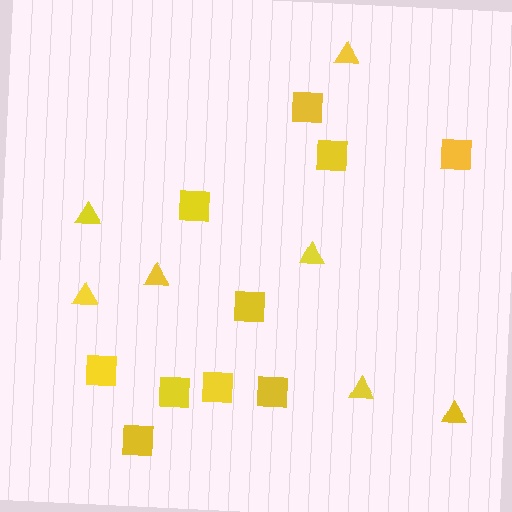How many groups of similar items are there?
There are 2 groups: one group of triangles (7) and one group of squares (10).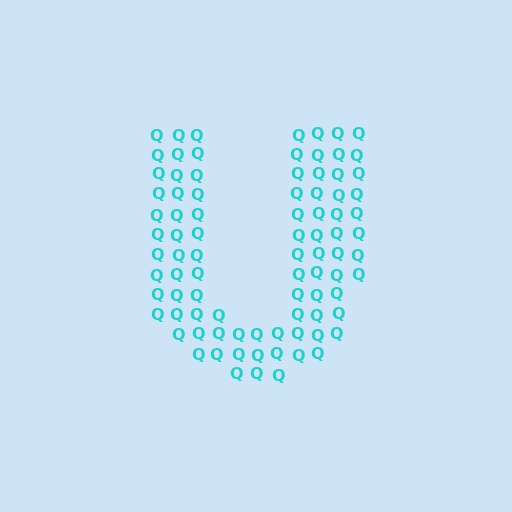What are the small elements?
The small elements are letter Q's.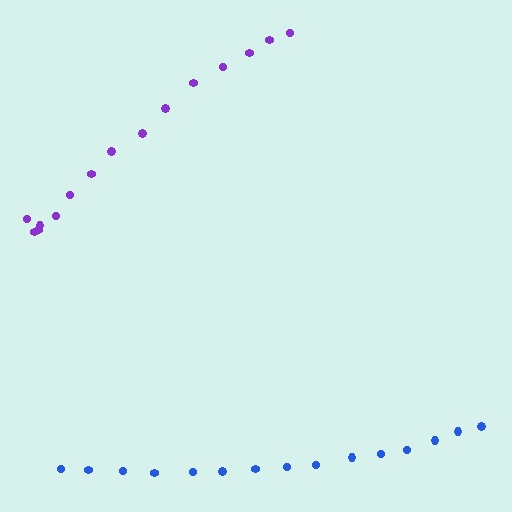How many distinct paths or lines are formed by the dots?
There are 2 distinct paths.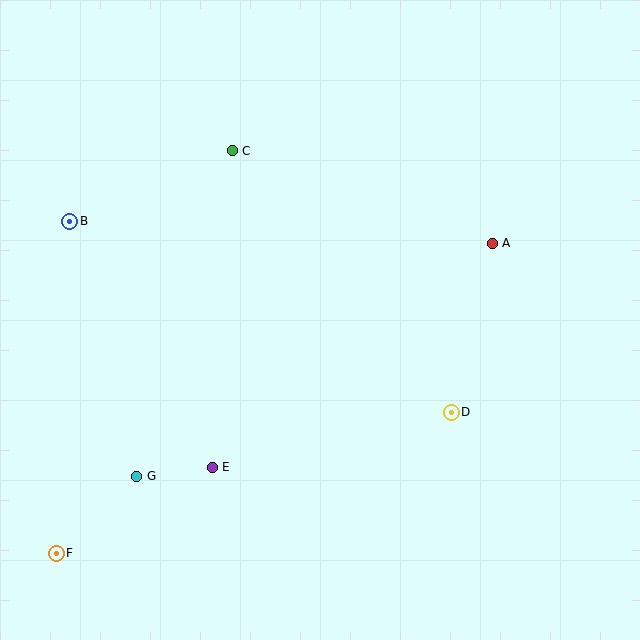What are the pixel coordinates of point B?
Point B is at (70, 221).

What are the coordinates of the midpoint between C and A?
The midpoint between C and A is at (362, 197).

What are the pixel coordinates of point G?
Point G is at (137, 476).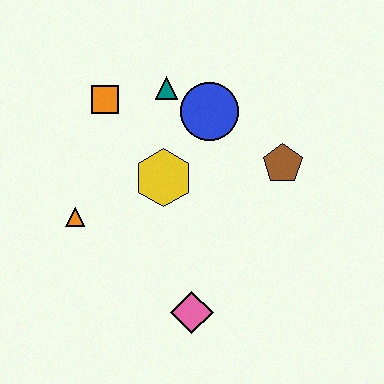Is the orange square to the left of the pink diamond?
Yes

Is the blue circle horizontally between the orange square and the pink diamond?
No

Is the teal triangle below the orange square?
No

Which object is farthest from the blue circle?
The pink diamond is farthest from the blue circle.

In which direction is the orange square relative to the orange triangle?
The orange square is above the orange triangle.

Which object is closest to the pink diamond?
The yellow hexagon is closest to the pink diamond.